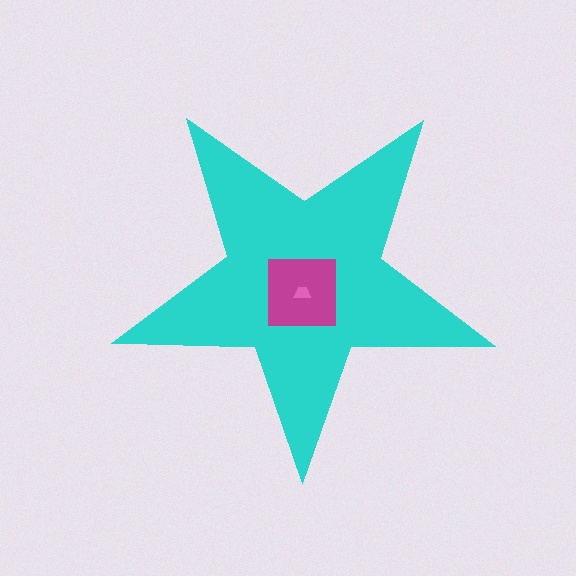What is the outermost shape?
The cyan star.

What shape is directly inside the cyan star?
The magenta square.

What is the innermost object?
The pink trapezoid.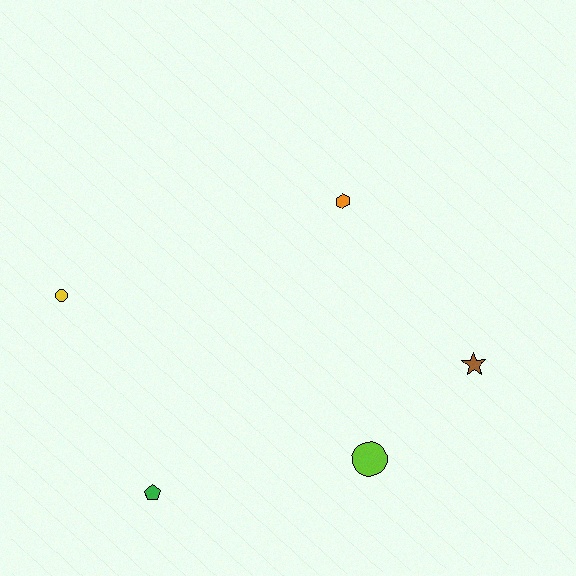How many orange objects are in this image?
There is 1 orange object.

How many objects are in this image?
There are 5 objects.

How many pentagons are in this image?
There is 1 pentagon.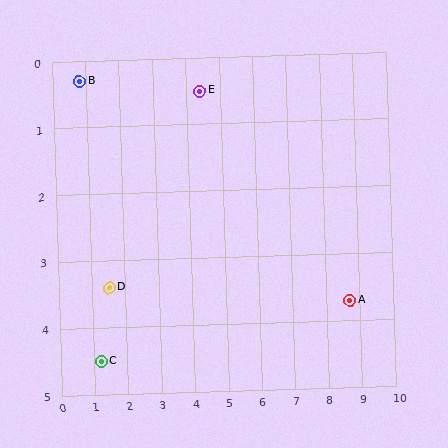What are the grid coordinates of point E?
Point E is at approximately (4.4, 0.5).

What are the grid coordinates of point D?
Point D is at approximately (1.5, 3.4).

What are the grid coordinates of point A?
Point A is at approximately (8.7, 3.7).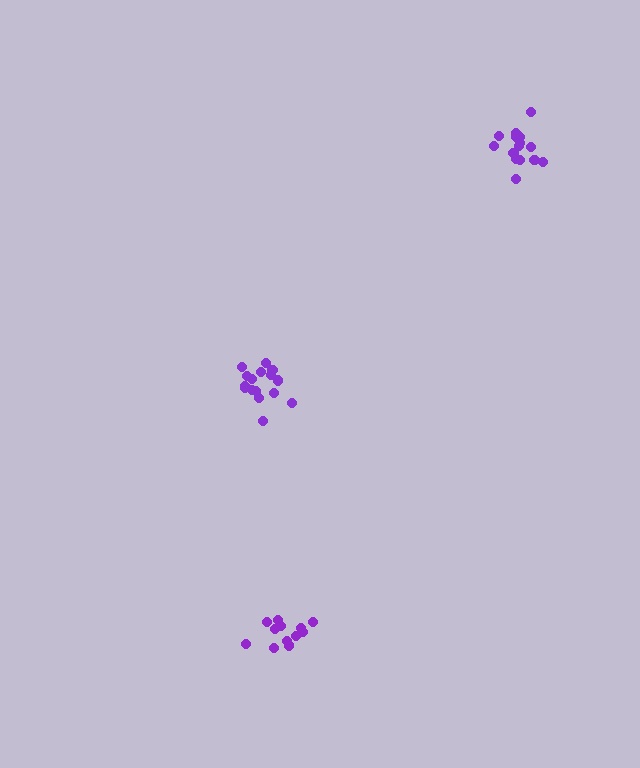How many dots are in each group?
Group 1: 16 dots, Group 2: 15 dots, Group 3: 12 dots (43 total).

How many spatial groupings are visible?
There are 3 spatial groupings.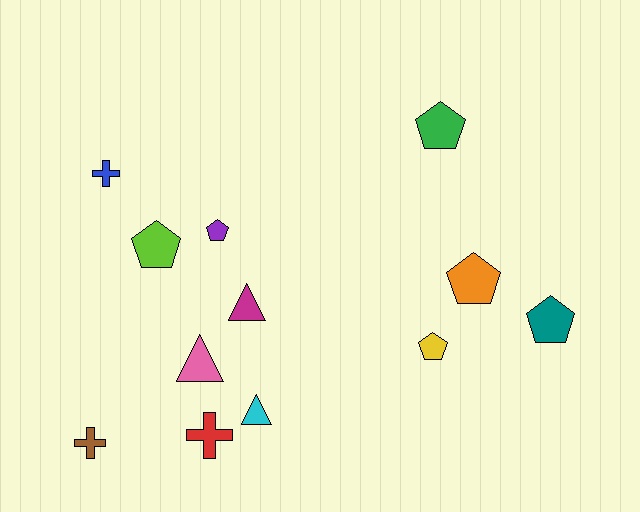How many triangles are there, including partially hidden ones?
There are 3 triangles.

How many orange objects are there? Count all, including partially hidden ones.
There is 1 orange object.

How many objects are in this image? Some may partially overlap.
There are 12 objects.